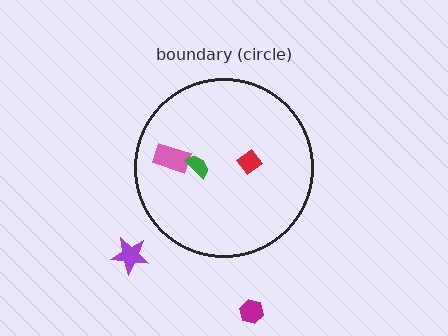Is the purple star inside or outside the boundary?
Outside.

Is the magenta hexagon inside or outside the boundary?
Outside.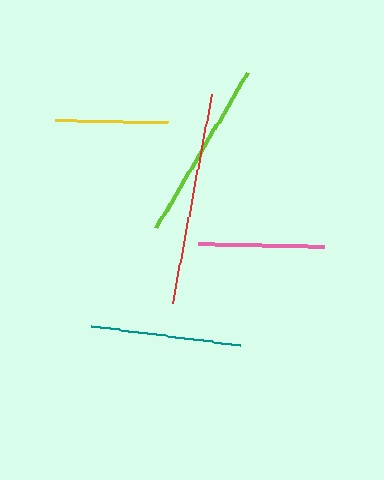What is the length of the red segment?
The red segment is approximately 212 pixels long.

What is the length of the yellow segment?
The yellow segment is approximately 113 pixels long.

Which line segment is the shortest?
The yellow line is the shortest at approximately 113 pixels.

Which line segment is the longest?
The red line is the longest at approximately 212 pixels.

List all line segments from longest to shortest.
From longest to shortest: red, lime, teal, pink, yellow.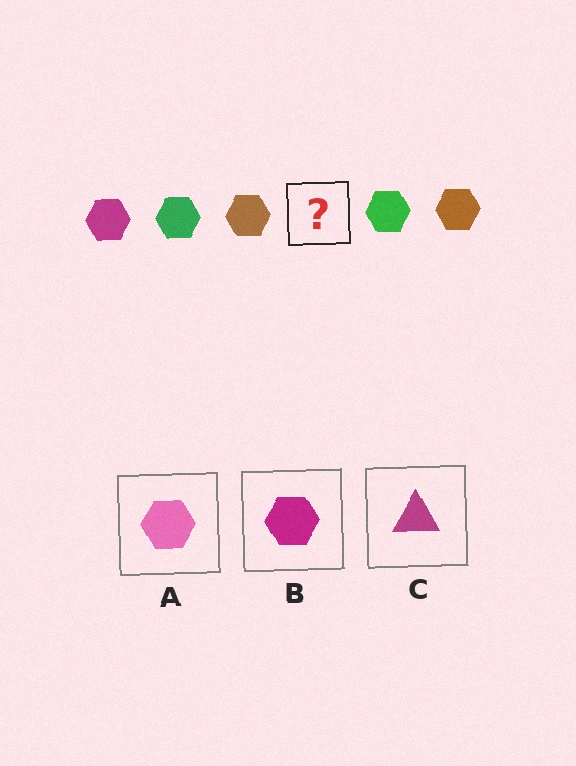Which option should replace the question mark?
Option B.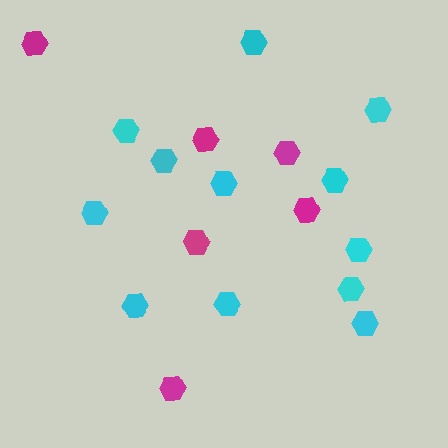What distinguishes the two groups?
There are 2 groups: one group of magenta hexagons (6) and one group of cyan hexagons (12).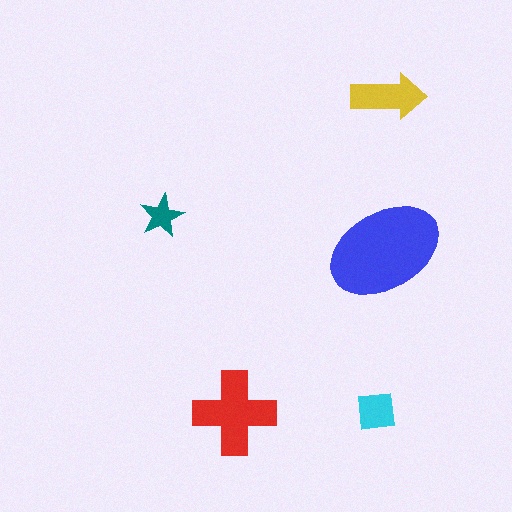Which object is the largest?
The blue ellipse.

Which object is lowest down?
The red cross is bottommost.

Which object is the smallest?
The teal star.